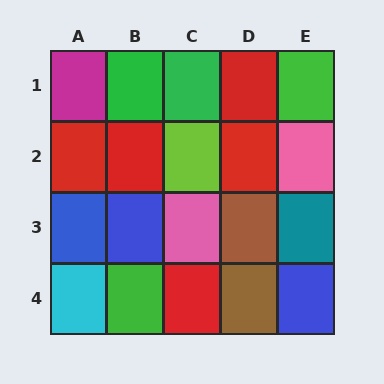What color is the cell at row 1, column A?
Magenta.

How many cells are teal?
1 cell is teal.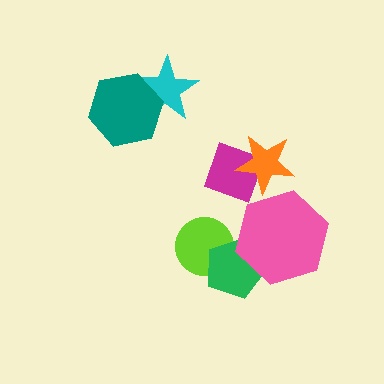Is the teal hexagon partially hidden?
No, no other shape covers it.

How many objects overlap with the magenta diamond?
1 object overlaps with the magenta diamond.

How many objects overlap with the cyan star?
1 object overlaps with the cyan star.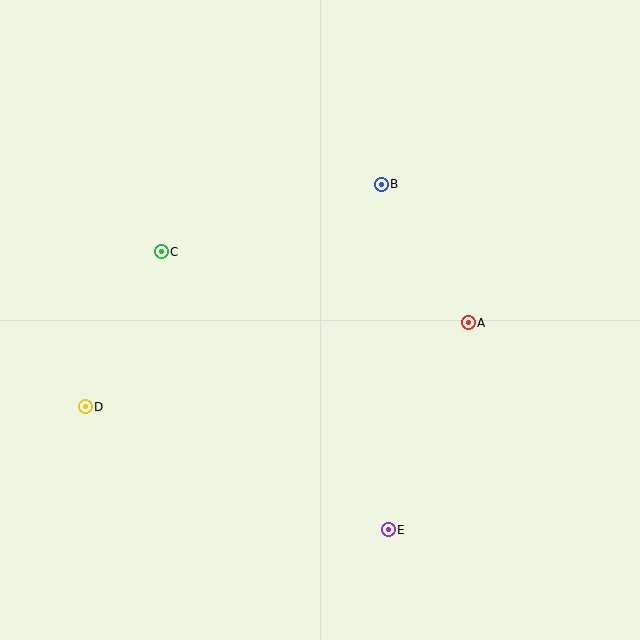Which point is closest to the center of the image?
Point A at (468, 323) is closest to the center.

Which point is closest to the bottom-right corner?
Point E is closest to the bottom-right corner.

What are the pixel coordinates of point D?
Point D is at (85, 407).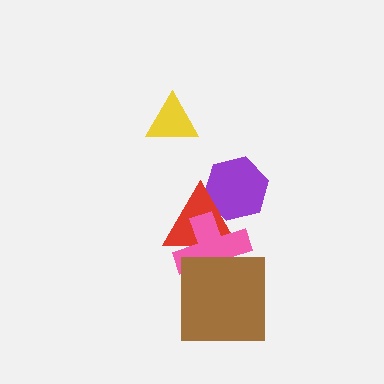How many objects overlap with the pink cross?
2 objects overlap with the pink cross.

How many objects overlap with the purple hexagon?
1 object overlaps with the purple hexagon.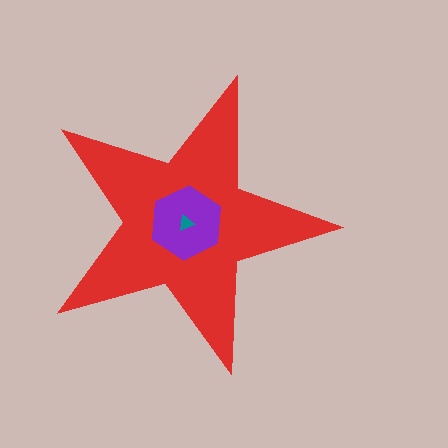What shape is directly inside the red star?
The purple hexagon.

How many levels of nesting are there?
3.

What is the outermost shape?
The red star.